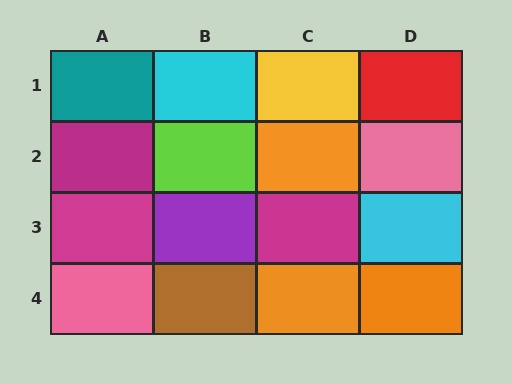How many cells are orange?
3 cells are orange.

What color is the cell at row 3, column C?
Magenta.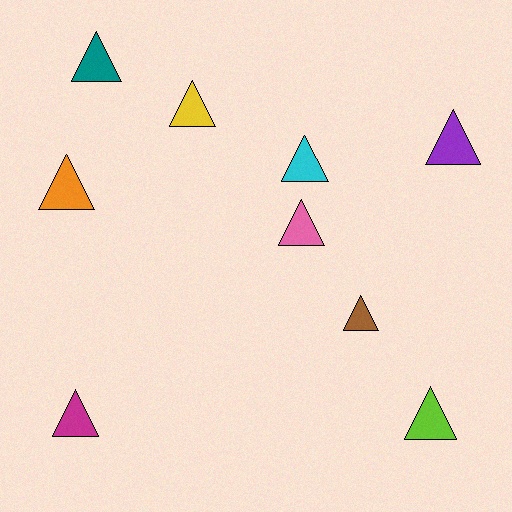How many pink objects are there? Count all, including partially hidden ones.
There is 1 pink object.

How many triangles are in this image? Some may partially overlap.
There are 9 triangles.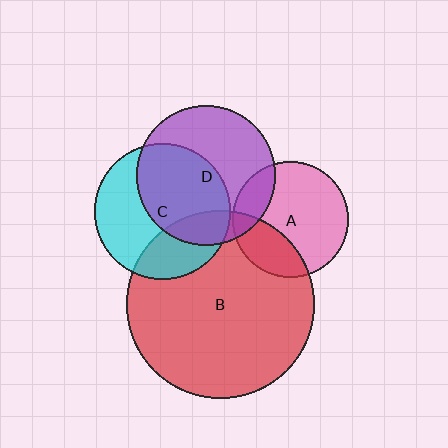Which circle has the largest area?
Circle B (red).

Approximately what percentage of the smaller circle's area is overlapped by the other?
Approximately 30%.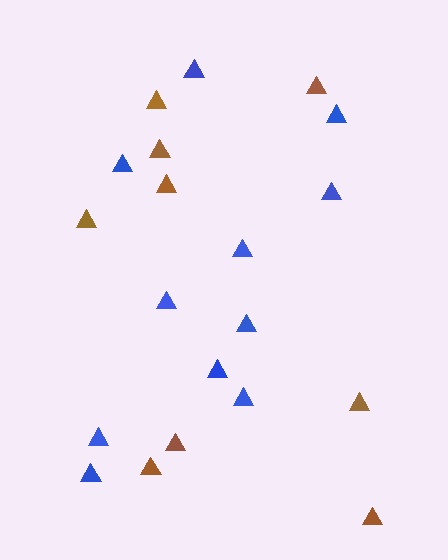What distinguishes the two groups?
There are 2 groups: one group of brown triangles (9) and one group of blue triangles (11).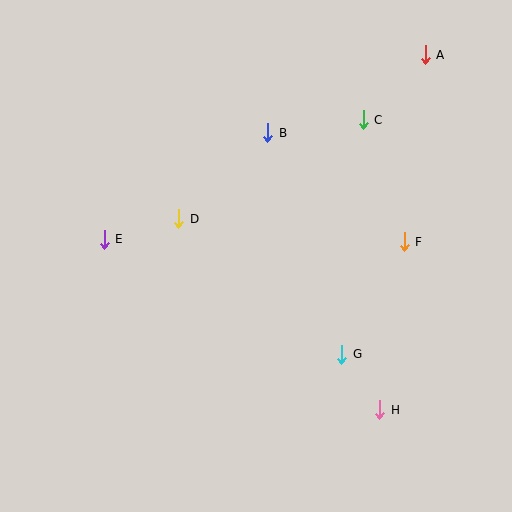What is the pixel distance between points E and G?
The distance between E and G is 264 pixels.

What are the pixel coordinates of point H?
Point H is at (380, 410).